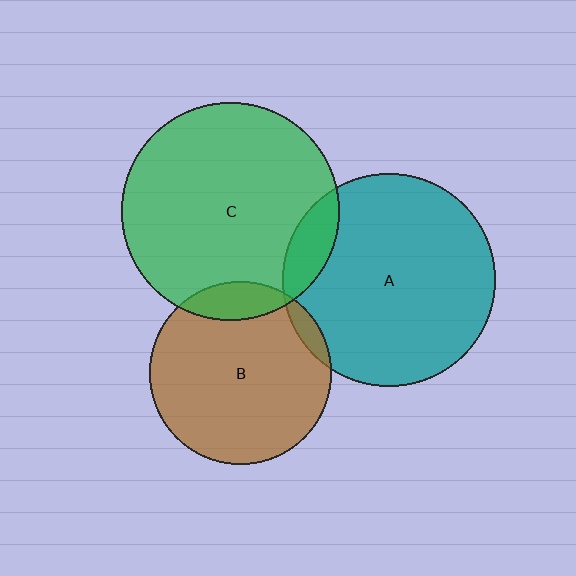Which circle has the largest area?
Circle C (green).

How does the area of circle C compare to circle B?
Approximately 1.4 times.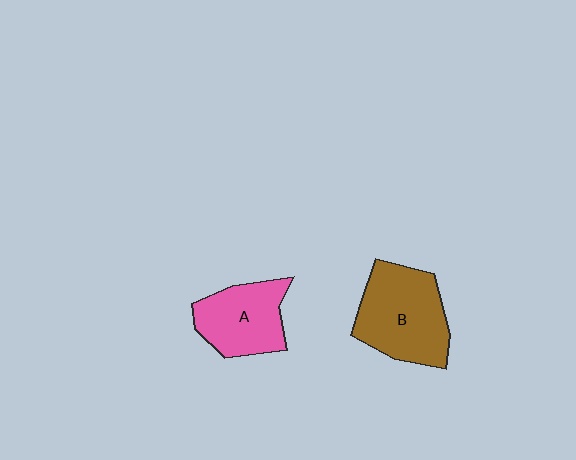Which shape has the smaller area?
Shape A (pink).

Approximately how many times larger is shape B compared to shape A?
Approximately 1.3 times.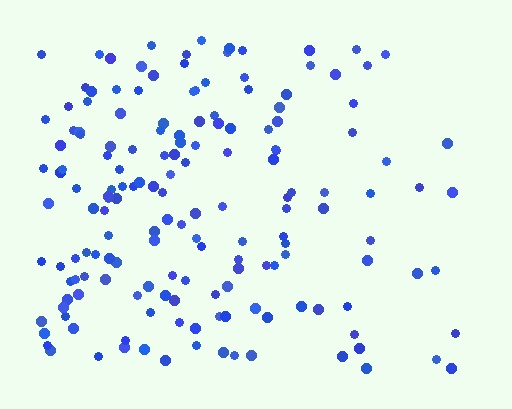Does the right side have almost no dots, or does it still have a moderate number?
Still a moderate number, just noticeably fewer than the left.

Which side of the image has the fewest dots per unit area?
The right.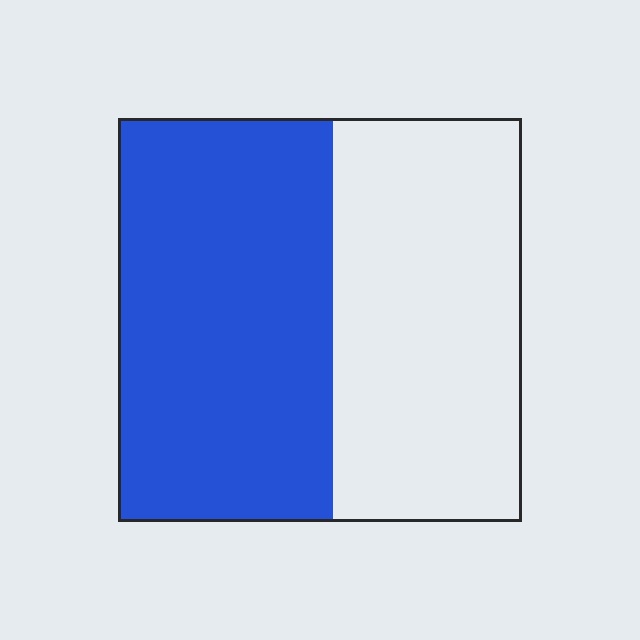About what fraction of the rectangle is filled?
About one half (1/2).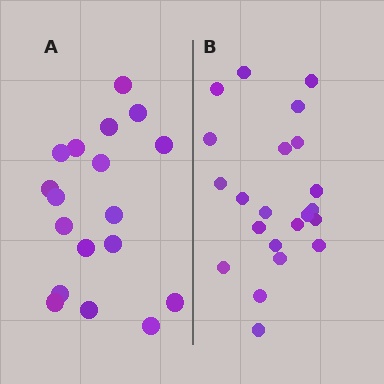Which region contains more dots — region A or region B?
Region B (the right region) has more dots.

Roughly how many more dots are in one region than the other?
Region B has about 4 more dots than region A.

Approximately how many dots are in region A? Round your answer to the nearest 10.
About 20 dots. (The exact count is 18, which rounds to 20.)